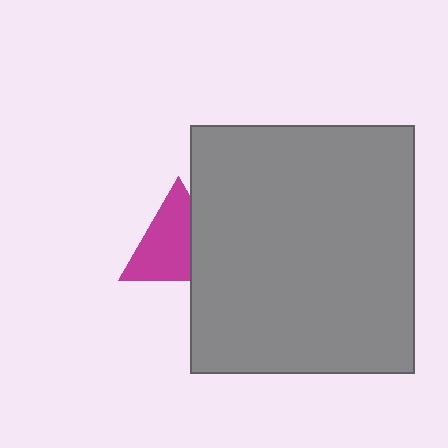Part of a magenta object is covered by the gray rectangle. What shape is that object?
It is a triangle.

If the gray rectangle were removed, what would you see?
You would see the complete magenta triangle.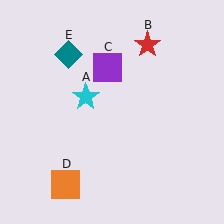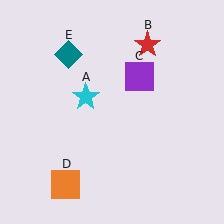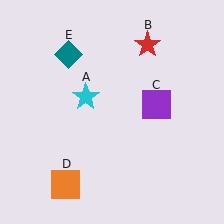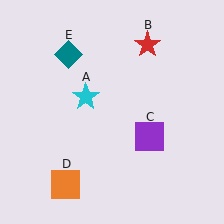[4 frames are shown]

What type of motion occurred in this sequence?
The purple square (object C) rotated clockwise around the center of the scene.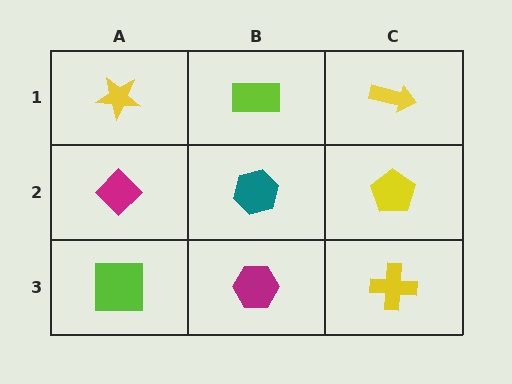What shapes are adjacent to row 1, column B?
A teal hexagon (row 2, column B), a yellow star (row 1, column A), a yellow arrow (row 1, column C).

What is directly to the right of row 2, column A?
A teal hexagon.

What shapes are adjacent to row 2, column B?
A lime rectangle (row 1, column B), a magenta hexagon (row 3, column B), a magenta diamond (row 2, column A), a yellow pentagon (row 2, column C).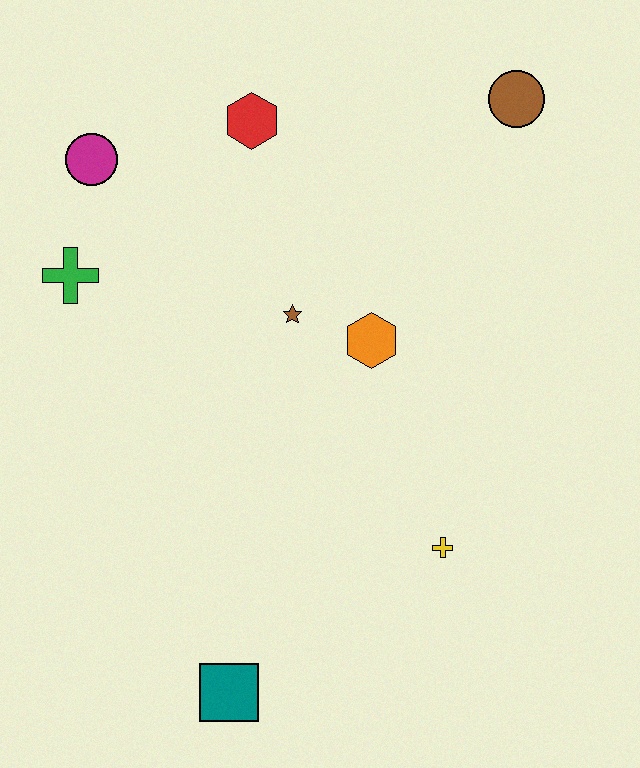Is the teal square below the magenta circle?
Yes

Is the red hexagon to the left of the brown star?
Yes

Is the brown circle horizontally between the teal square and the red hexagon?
No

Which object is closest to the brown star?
The orange hexagon is closest to the brown star.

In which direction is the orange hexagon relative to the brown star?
The orange hexagon is to the right of the brown star.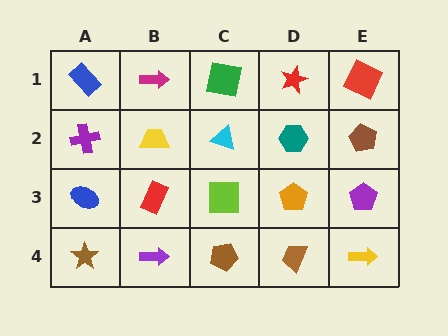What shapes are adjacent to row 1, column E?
A brown pentagon (row 2, column E), a red star (row 1, column D).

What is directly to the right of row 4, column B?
A brown pentagon.